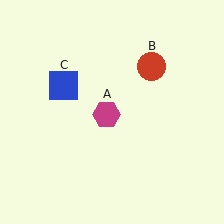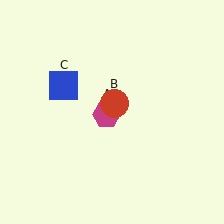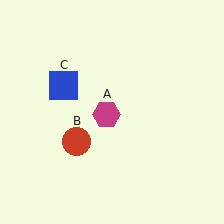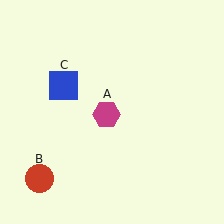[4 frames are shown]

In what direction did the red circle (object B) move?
The red circle (object B) moved down and to the left.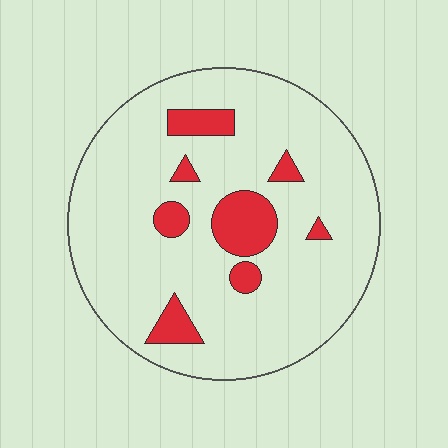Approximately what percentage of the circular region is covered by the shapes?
Approximately 15%.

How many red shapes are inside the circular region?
8.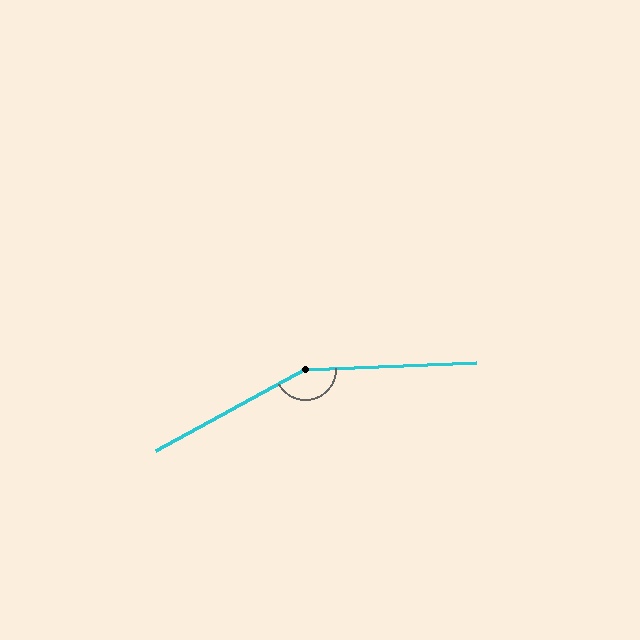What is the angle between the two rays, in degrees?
Approximately 153 degrees.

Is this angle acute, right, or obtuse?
It is obtuse.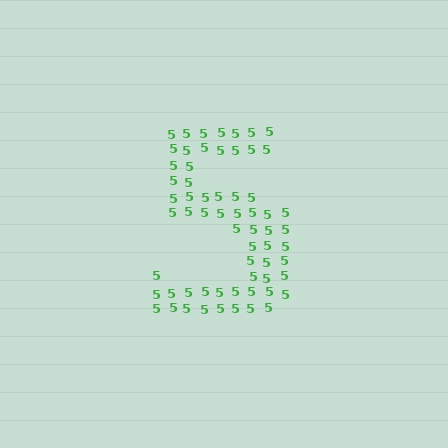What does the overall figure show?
The overall figure shows the digit 5.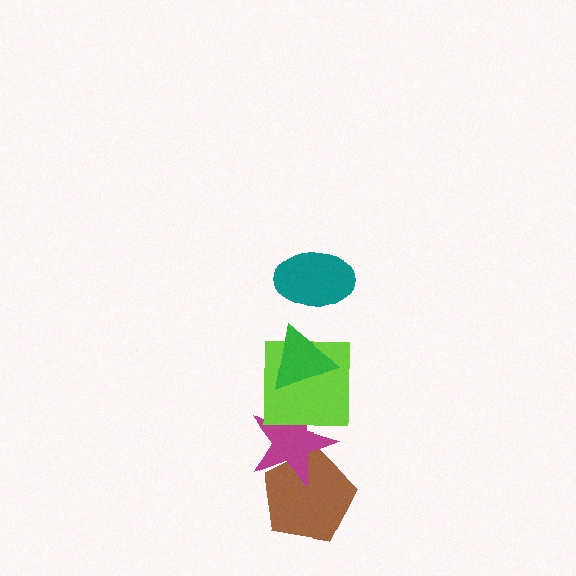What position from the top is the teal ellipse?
The teal ellipse is 1st from the top.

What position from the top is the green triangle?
The green triangle is 2nd from the top.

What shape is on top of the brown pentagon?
The magenta star is on top of the brown pentagon.